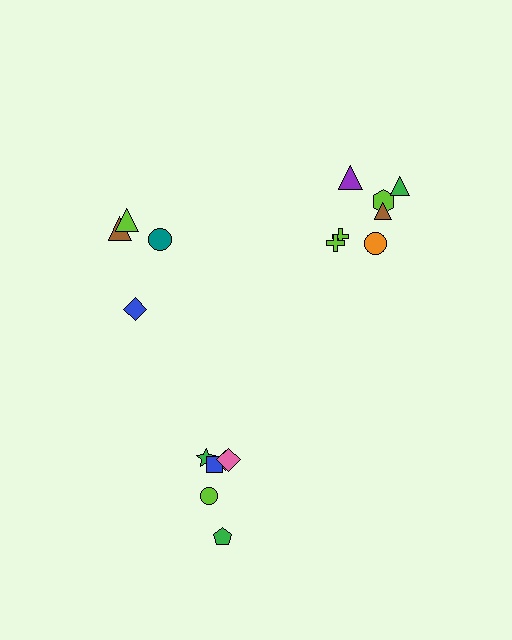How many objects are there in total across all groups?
There are 17 objects.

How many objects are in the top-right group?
There are 7 objects.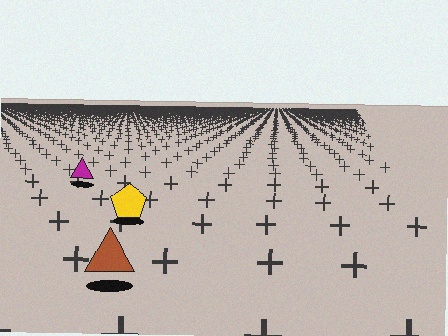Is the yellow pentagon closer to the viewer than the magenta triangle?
Yes. The yellow pentagon is closer — you can tell from the texture gradient: the ground texture is coarser near it.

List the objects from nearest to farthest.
From nearest to farthest: the brown triangle, the yellow pentagon, the magenta triangle.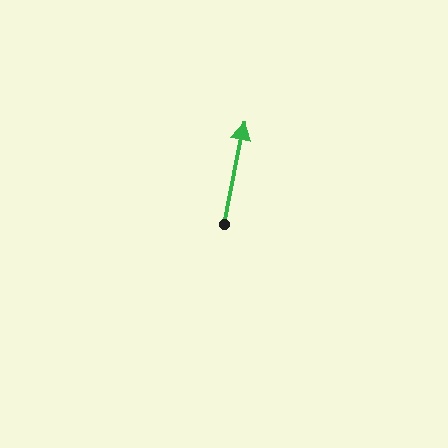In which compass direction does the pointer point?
North.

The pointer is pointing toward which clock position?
Roughly 12 o'clock.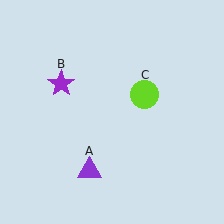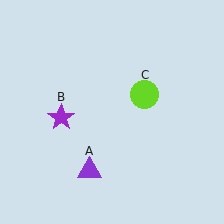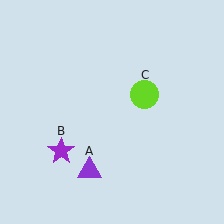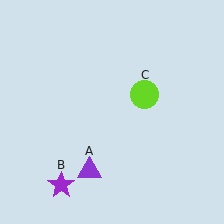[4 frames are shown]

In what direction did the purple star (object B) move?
The purple star (object B) moved down.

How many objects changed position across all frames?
1 object changed position: purple star (object B).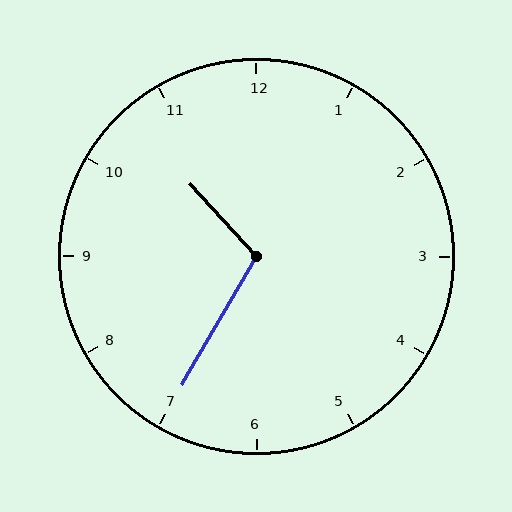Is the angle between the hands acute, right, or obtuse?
It is obtuse.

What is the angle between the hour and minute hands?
Approximately 108 degrees.